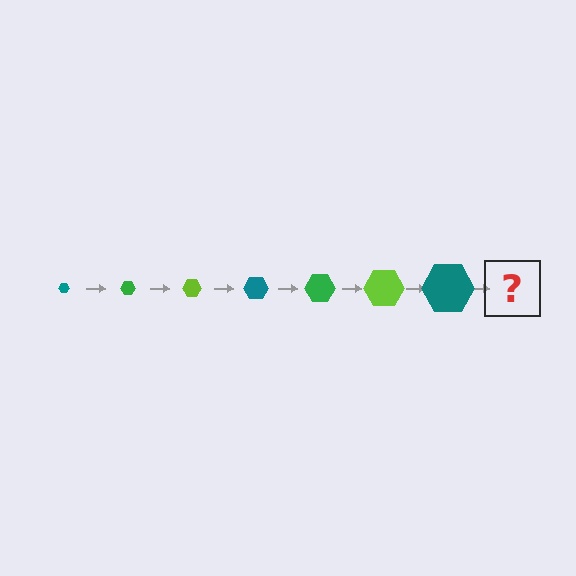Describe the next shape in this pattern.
It should be a green hexagon, larger than the previous one.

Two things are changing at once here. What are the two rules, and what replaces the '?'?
The two rules are that the hexagon grows larger each step and the color cycles through teal, green, and lime. The '?' should be a green hexagon, larger than the previous one.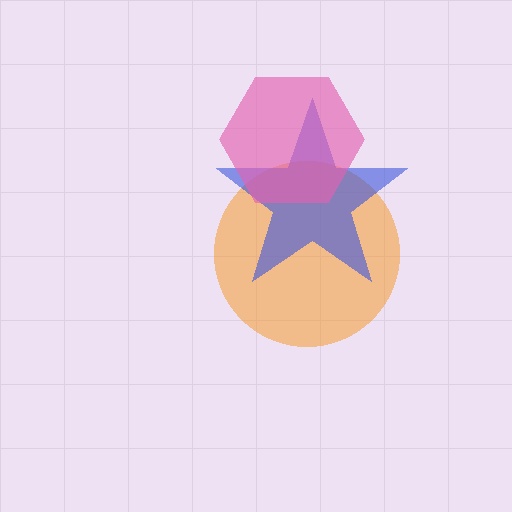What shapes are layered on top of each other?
The layered shapes are: an orange circle, a blue star, a pink hexagon.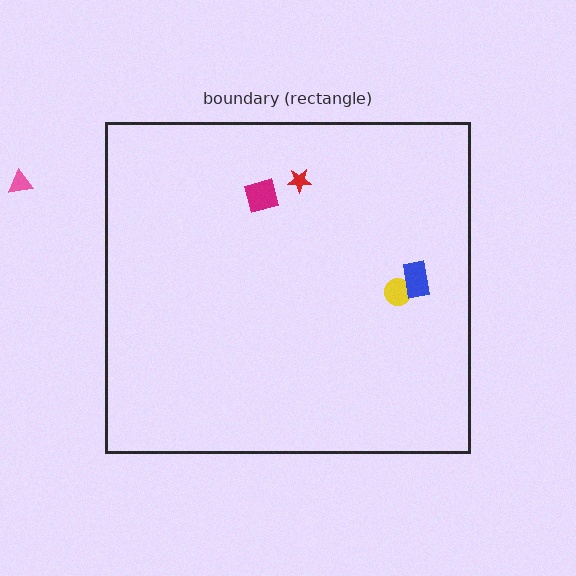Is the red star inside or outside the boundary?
Inside.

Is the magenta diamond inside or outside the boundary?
Inside.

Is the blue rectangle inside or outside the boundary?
Inside.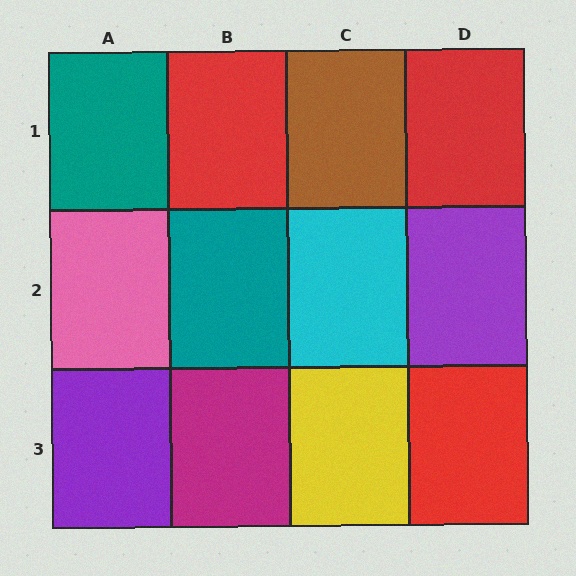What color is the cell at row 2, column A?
Pink.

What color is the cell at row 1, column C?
Brown.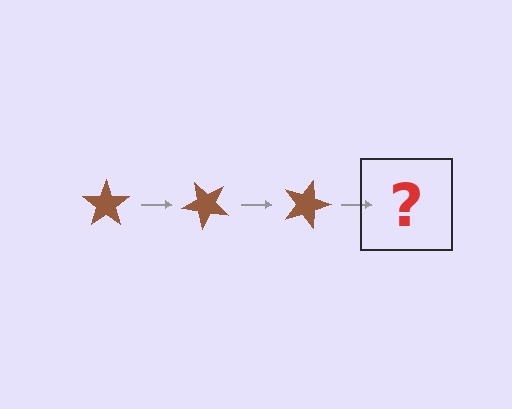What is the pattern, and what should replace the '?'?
The pattern is that the star rotates 45 degrees each step. The '?' should be a brown star rotated 135 degrees.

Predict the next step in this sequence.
The next step is a brown star rotated 135 degrees.